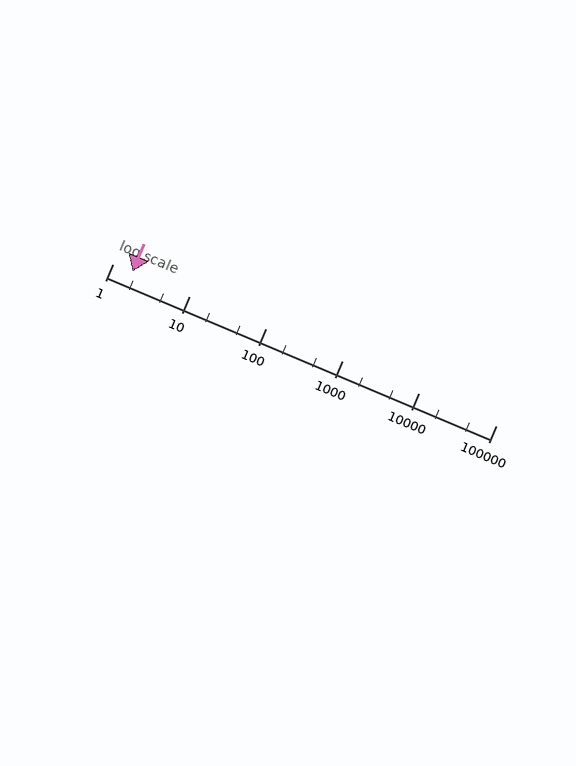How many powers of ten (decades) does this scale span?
The scale spans 5 decades, from 1 to 100000.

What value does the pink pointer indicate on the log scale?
The pointer indicates approximately 1.8.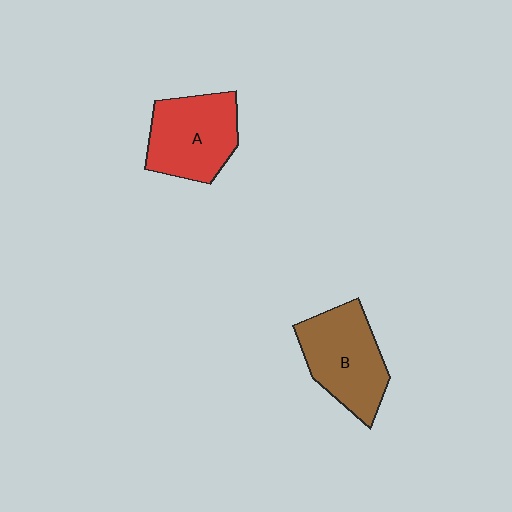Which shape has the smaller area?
Shape A (red).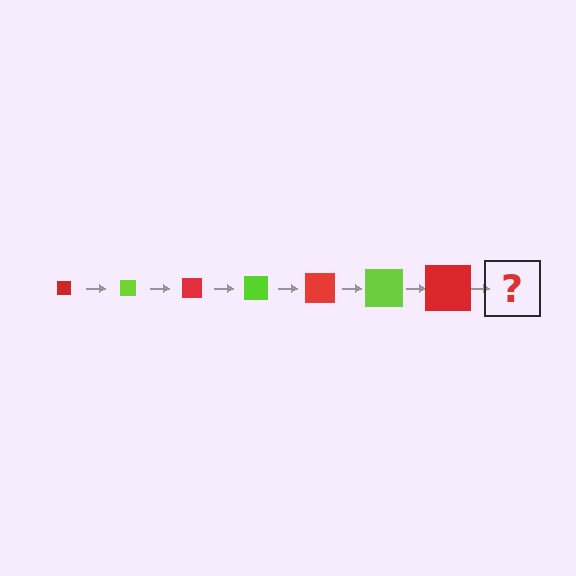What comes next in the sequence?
The next element should be a lime square, larger than the previous one.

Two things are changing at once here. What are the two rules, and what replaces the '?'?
The two rules are that the square grows larger each step and the color cycles through red and lime. The '?' should be a lime square, larger than the previous one.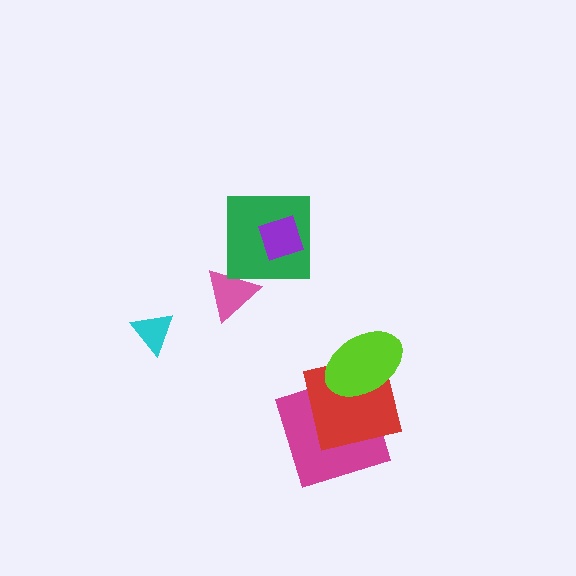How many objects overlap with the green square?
1 object overlaps with the green square.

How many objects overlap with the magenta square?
2 objects overlap with the magenta square.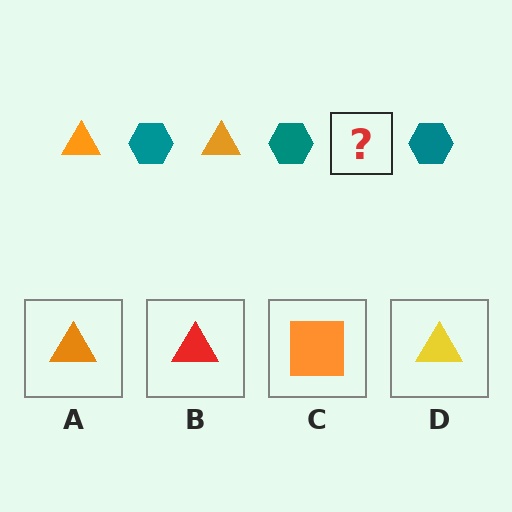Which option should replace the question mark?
Option A.